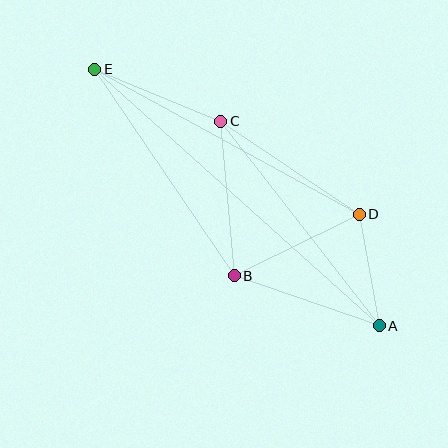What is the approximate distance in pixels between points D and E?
The distance between D and E is approximately 301 pixels.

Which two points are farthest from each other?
Points A and E are farthest from each other.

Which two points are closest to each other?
Points A and D are closest to each other.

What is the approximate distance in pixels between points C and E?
The distance between C and E is approximately 136 pixels.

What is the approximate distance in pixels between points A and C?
The distance between A and C is approximately 259 pixels.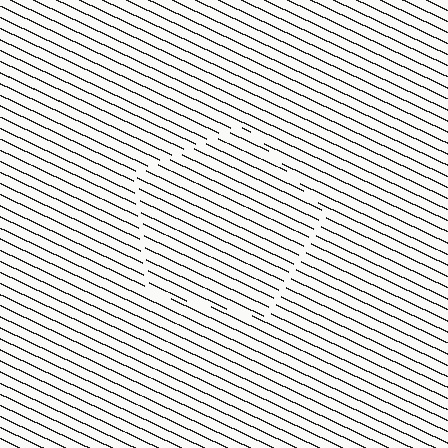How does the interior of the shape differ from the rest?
The interior of the shape contains the same grating, shifted by half a period — the contour is defined by the phase discontinuity where line-ends from the inner and outer gratings abut.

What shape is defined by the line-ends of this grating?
An illusory pentagon. The interior of the shape contains the same grating, shifted by half a period — the contour is defined by the phase discontinuity where line-ends from the inner and outer gratings abut.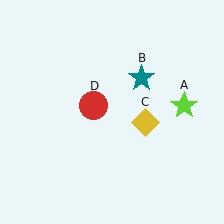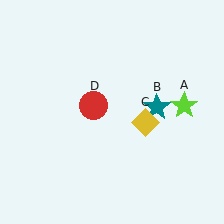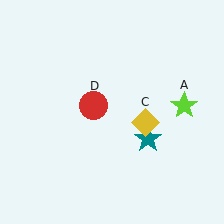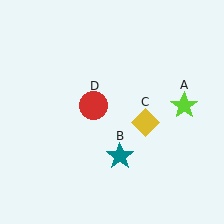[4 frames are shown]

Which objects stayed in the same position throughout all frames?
Lime star (object A) and yellow diamond (object C) and red circle (object D) remained stationary.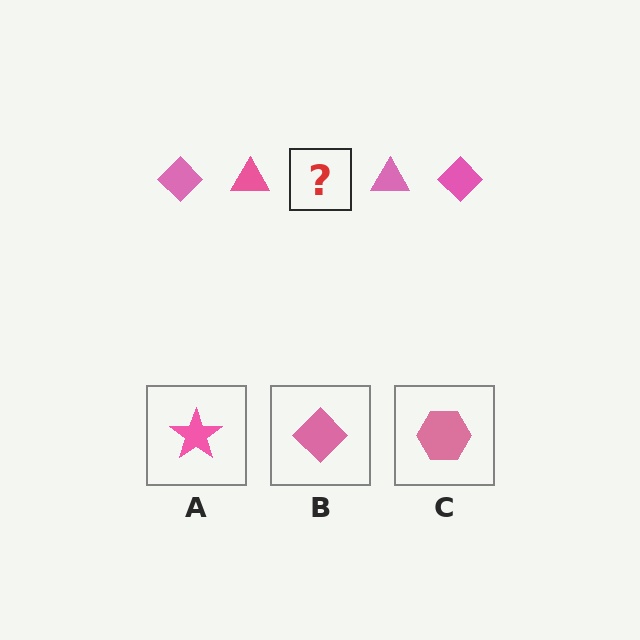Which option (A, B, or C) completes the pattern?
B.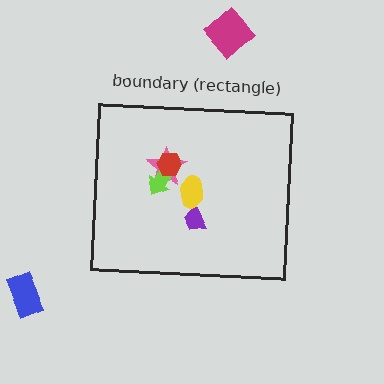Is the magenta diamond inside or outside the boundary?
Outside.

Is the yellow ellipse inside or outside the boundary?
Inside.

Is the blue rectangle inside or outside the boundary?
Outside.